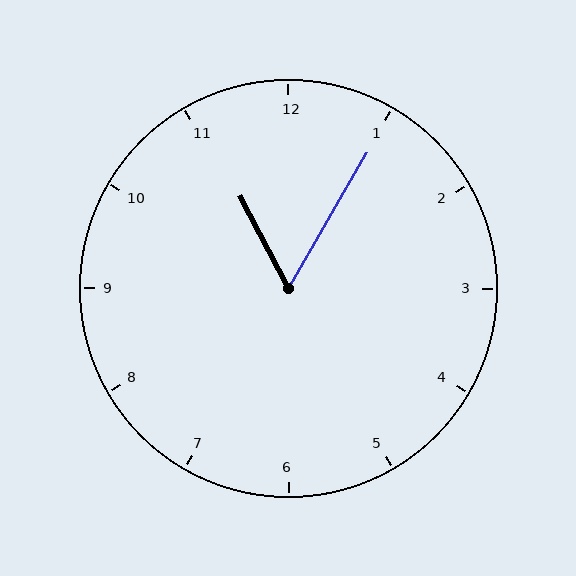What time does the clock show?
11:05.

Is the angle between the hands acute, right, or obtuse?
It is acute.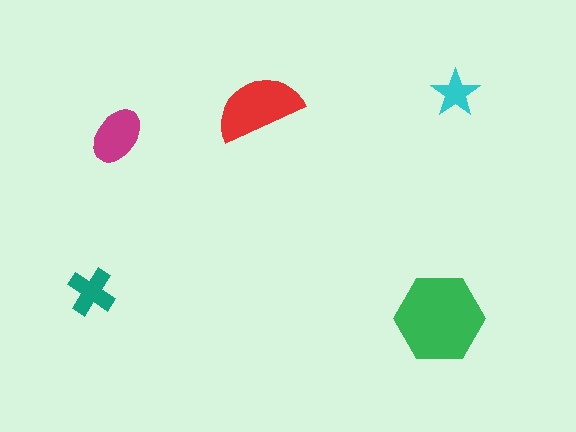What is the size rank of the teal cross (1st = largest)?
4th.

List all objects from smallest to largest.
The cyan star, the teal cross, the magenta ellipse, the red semicircle, the green hexagon.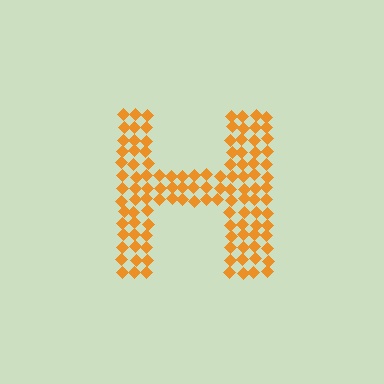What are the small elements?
The small elements are diamonds.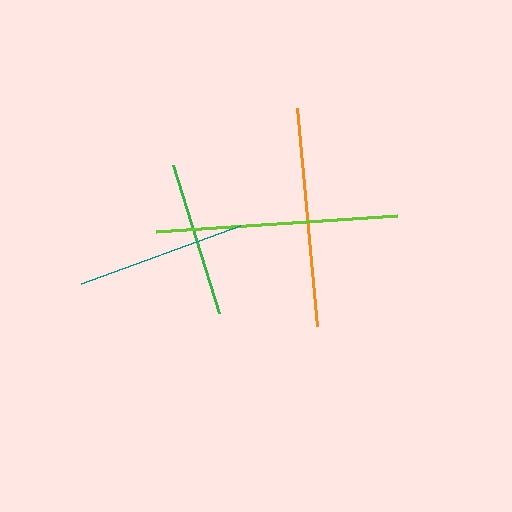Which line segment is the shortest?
The green line is the shortest at approximately 155 pixels.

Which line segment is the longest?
The lime line is the longest at approximately 242 pixels.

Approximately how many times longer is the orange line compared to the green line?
The orange line is approximately 1.4 times the length of the green line.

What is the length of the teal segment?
The teal segment is approximately 169 pixels long.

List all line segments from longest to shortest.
From longest to shortest: lime, orange, teal, green.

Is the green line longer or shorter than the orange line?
The orange line is longer than the green line.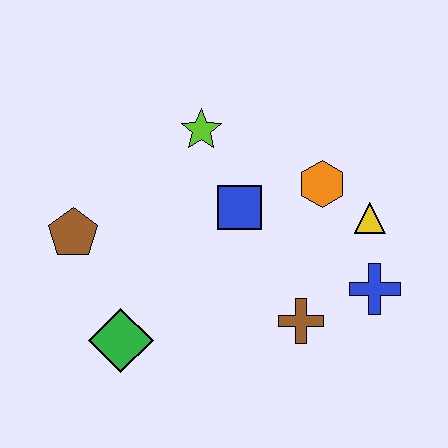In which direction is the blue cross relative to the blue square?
The blue cross is to the right of the blue square.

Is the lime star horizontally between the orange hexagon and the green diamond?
Yes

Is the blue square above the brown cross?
Yes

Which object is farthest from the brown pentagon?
The blue cross is farthest from the brown pentagon.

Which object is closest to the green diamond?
The brown pentagon is closest to the green diamond.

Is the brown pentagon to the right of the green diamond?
No